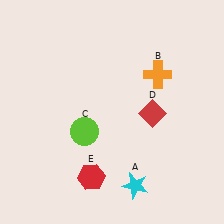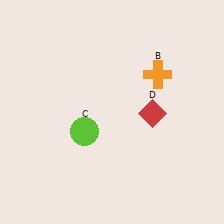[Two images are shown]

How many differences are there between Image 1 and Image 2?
There are 2 differences between the two images.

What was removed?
The red hexagon (E), the cyan star (A) were removed in Image 2.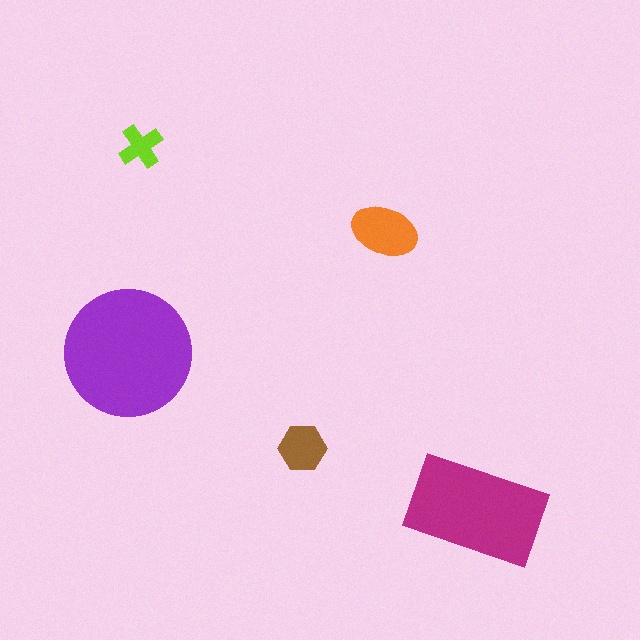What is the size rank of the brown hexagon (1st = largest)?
4th.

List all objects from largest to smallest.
The purple circle, the magenta rectangle, the orange ellipse, the brown hexagon, the lime cross.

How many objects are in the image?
There are 5 objects in the image.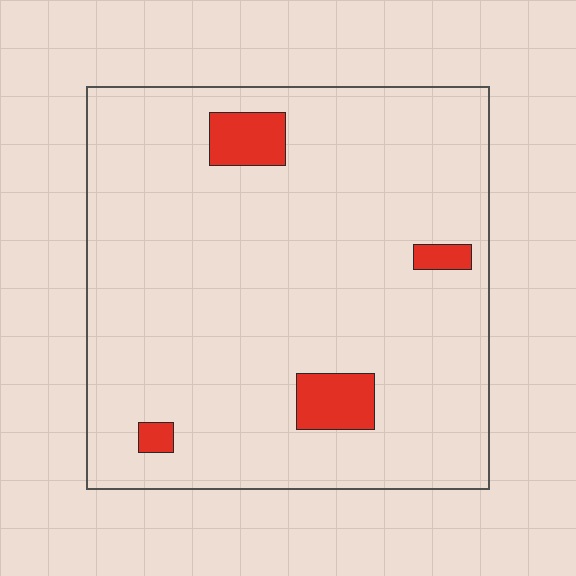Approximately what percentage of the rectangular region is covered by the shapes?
Approximately 5%.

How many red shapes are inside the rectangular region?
4.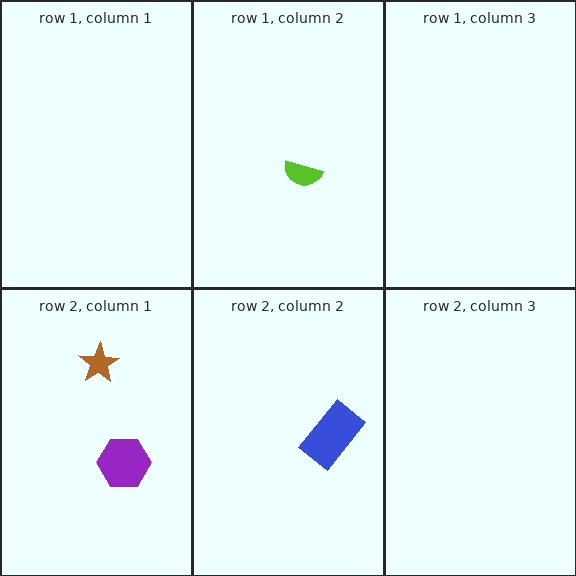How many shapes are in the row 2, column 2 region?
1.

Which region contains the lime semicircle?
The row 1, column 2 region.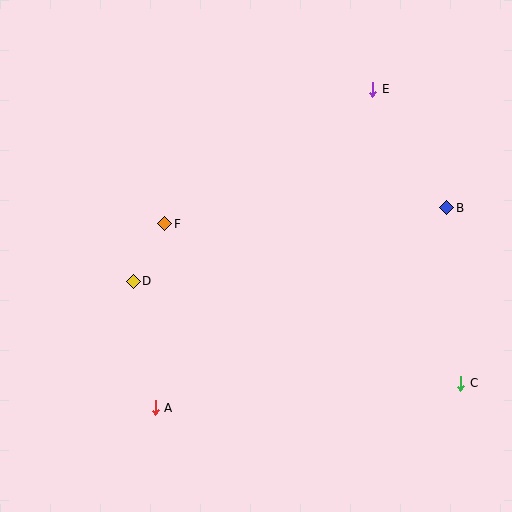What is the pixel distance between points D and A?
The distance between D and A is 128 pixels.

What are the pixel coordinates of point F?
Point F is at (165, 224).